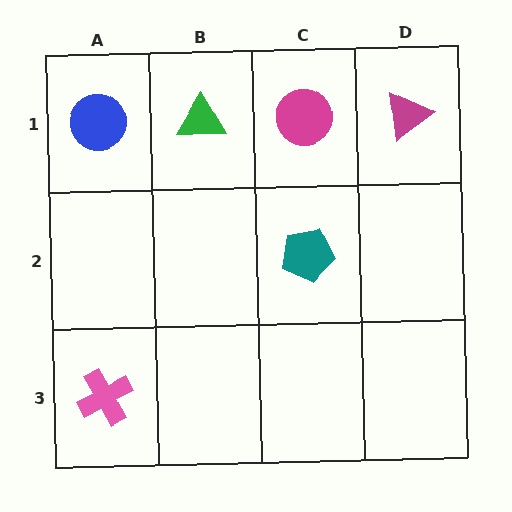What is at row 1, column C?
A magenta circle.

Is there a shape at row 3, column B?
No, that cell is empty.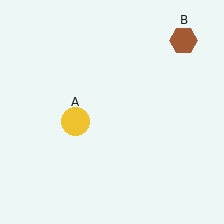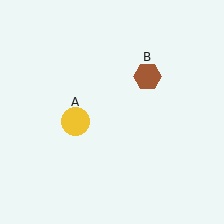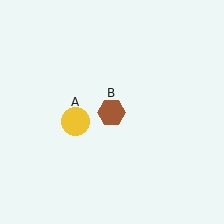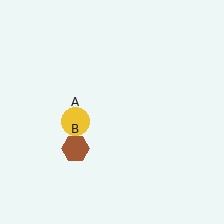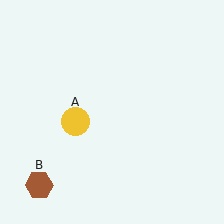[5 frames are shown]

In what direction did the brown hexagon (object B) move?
The brown hexagon (object B) moved down and to the left.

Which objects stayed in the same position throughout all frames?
Yellow circle (object A) remained stationary.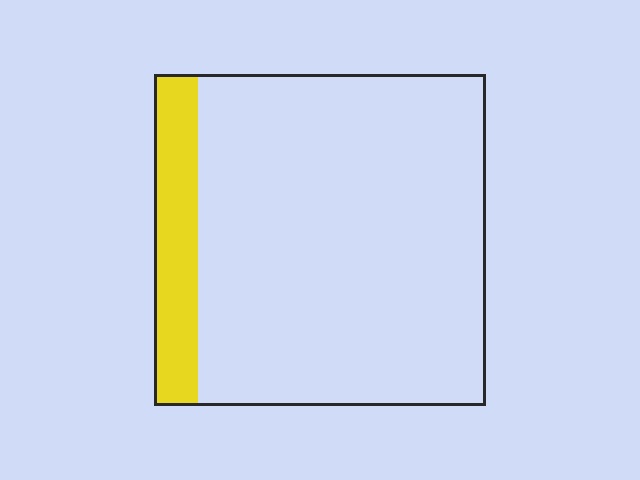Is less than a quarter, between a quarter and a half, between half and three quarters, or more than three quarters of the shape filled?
Less than a quarter.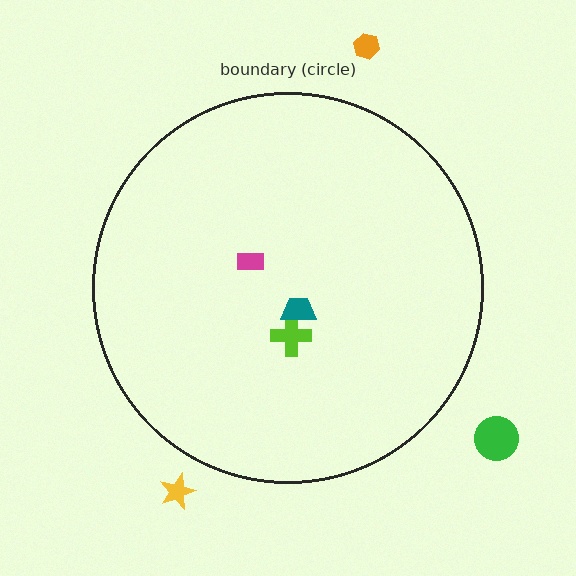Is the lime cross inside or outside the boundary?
Inside.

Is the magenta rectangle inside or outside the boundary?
Inside.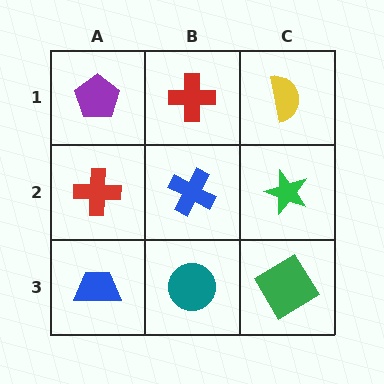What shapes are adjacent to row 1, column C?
A green star (row 2, column C), a red cross (row 1, column B).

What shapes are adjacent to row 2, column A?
A purple pentagon (row 1, column A), a blue trapezoid (row 3, column A), a blue cross (row 2, column B).